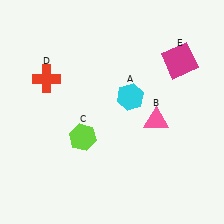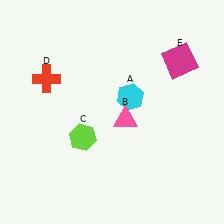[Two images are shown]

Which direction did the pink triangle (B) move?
The pink triangle (B) moved left.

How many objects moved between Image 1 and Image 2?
1 object moved between the two images.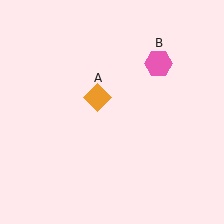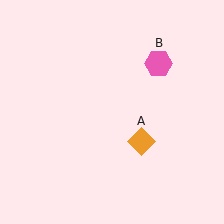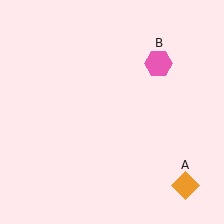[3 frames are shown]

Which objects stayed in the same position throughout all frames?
Pink hexagon (object B) remained stationary.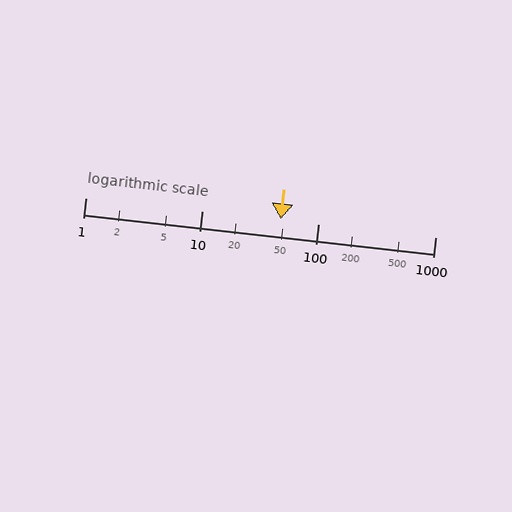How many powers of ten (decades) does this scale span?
The scale spans 3 decades, from 1 to 1000.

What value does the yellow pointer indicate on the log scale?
The pointer indicates approximately 47.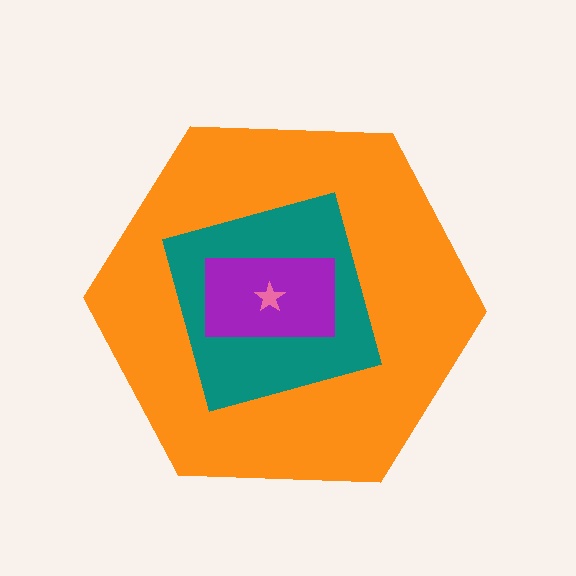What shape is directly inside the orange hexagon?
The teal square.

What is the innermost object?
The pink star.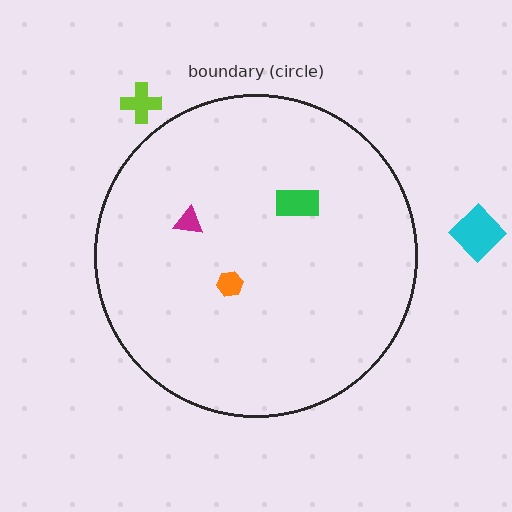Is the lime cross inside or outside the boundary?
Outside.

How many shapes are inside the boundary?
3 inside, 2 outside.